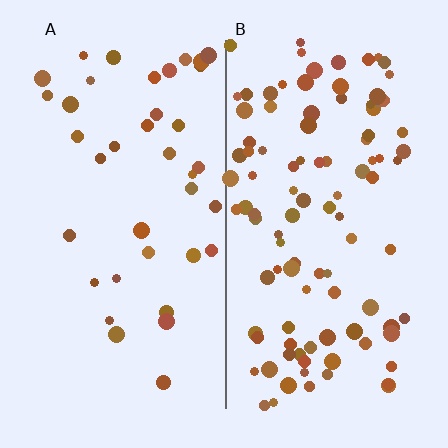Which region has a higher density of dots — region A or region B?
B (the right).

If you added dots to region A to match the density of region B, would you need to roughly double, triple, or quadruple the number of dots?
Approximately triple.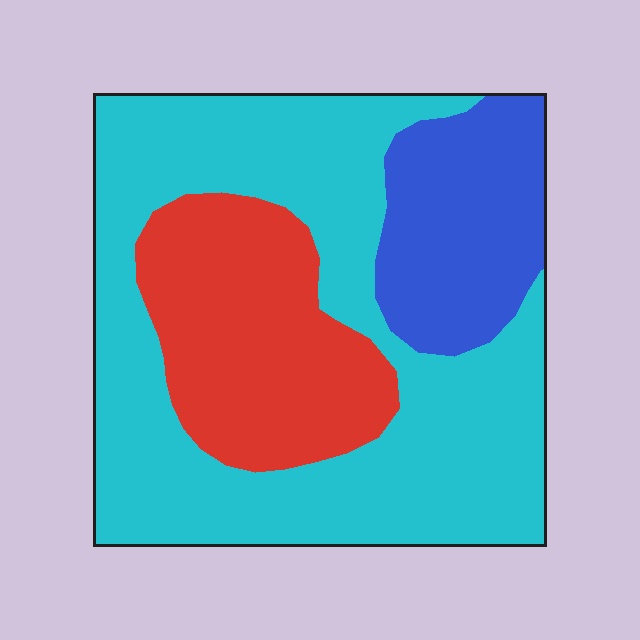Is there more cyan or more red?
Cyan.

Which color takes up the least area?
Blue, at roughly 20%.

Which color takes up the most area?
Cyan, at roughly 60%.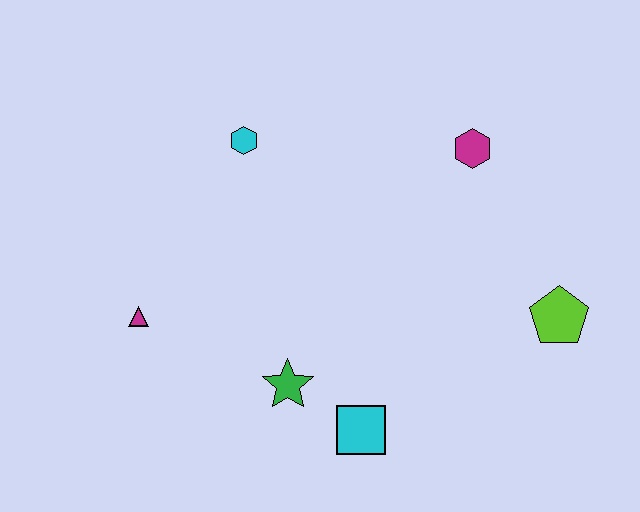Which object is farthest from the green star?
The magenta hexagon is farthest from the green star.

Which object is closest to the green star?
The cyan square is closest to the green star.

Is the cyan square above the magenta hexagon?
No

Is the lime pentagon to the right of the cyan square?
Yes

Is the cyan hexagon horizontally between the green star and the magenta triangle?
Yes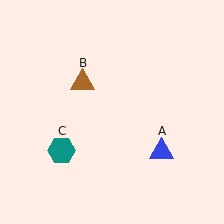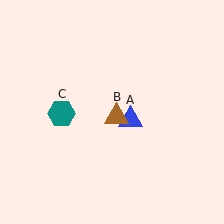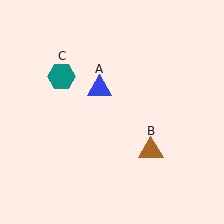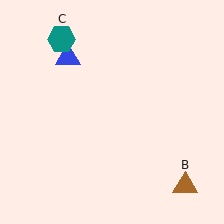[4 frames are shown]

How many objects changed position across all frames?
3 objects changed position: blue triangle (object A), brown triangle (object B), teal hexagon (object C).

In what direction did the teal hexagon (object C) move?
The teal hexagon (object C) moved up.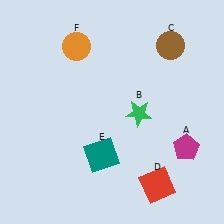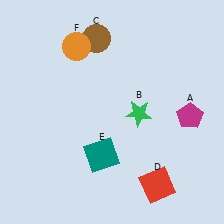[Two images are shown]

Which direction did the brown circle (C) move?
The brown circle (C) moved left.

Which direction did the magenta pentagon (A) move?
The magenta pentagon (A) moved up.